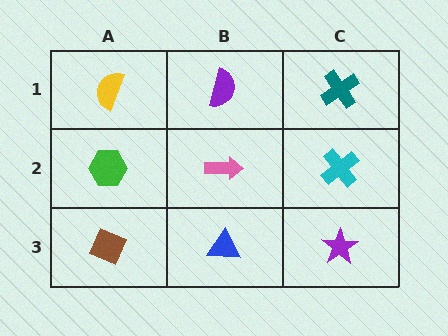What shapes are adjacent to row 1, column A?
A green hexagon (row 2, column A), a purple semicircle (row 1, column B).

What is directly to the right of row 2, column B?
A cyan cross.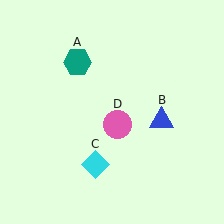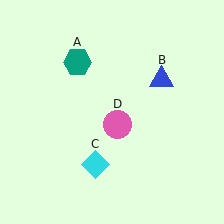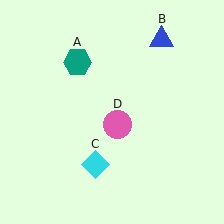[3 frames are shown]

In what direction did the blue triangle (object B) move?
The blue triangle (object B) moved up.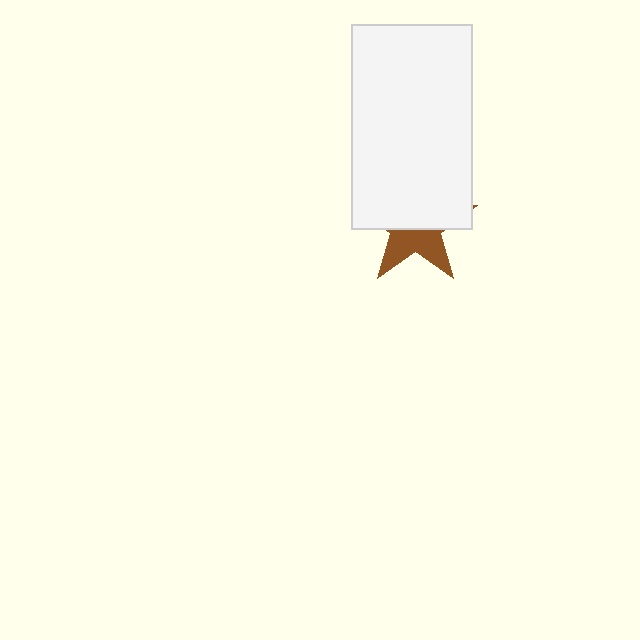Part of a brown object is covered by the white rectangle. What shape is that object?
It is a star.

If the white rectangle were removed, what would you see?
You would see the complete brown star.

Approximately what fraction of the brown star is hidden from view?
Roughly 58% of the brown star is hidden behind the white rectangle.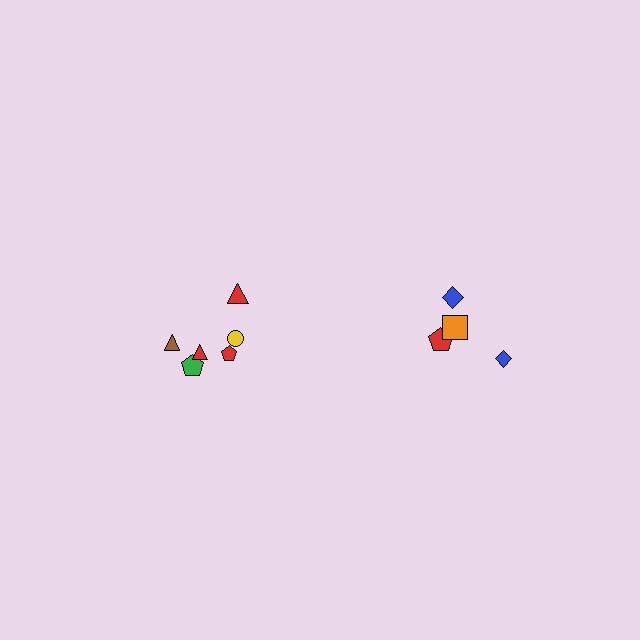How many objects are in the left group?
There are 6 objects.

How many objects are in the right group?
There are 4 objects.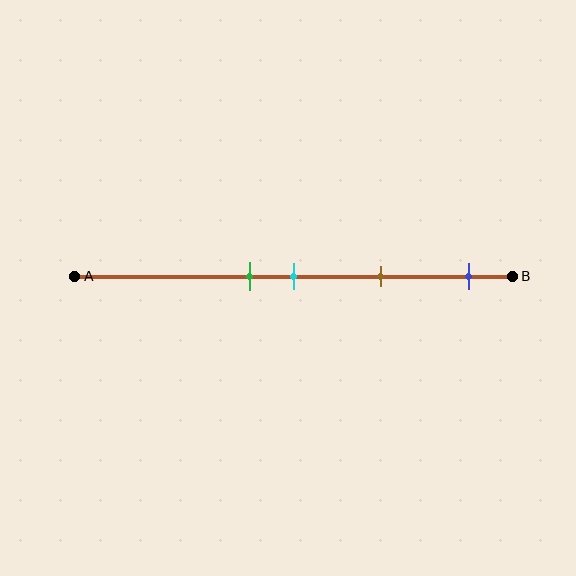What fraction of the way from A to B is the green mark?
The green mark is approximately 40% (0.4) of the way from A to B.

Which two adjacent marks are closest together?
The green and cyan marks are the closest adjacent pair.